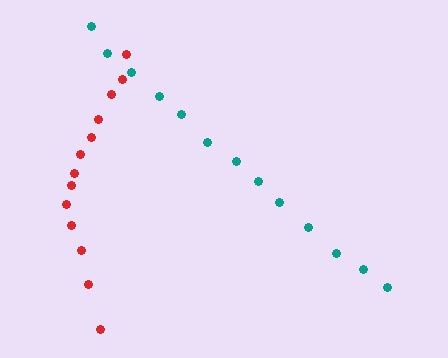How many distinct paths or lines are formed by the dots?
There are 2 distinct paths.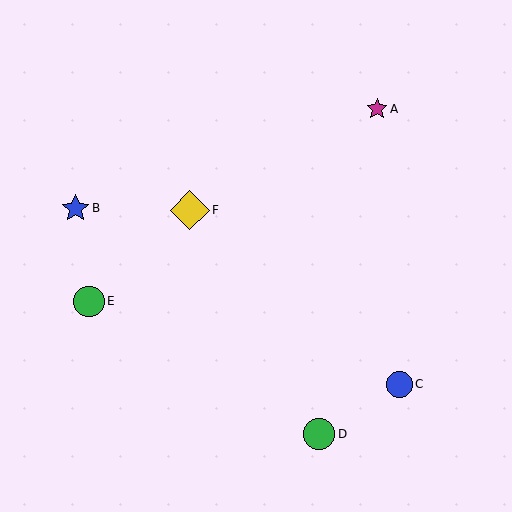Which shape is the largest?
The yellow diamond (labeled F) is the largest.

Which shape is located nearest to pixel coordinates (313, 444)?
The green circle (labeled D) at (319, 434) is nearest to that location.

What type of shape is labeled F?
Shape F is a yellow diamond.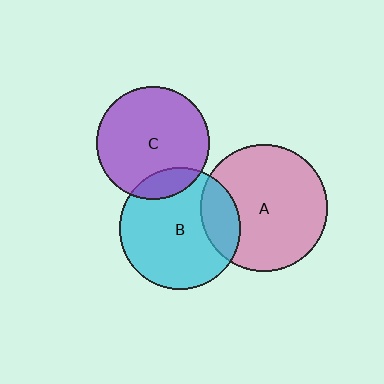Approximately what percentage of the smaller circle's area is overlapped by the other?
Approximately 15%.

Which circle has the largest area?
Circle A (pink).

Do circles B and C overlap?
Yes.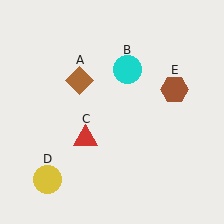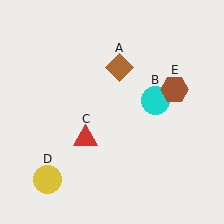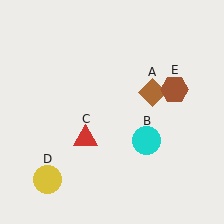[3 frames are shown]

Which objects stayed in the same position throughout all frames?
Red triangle (object C) and yellow circle (object D) and brown hexagon (object E) remained stationary.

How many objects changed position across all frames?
2 objects changed position: brown diamond (object A), cyan circle (object B).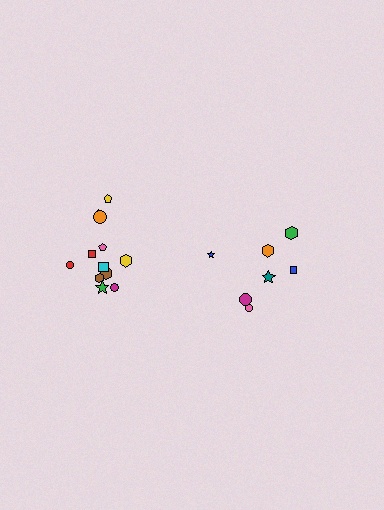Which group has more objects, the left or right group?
The left group.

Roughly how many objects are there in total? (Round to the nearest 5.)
Roughly 20 objects in total.